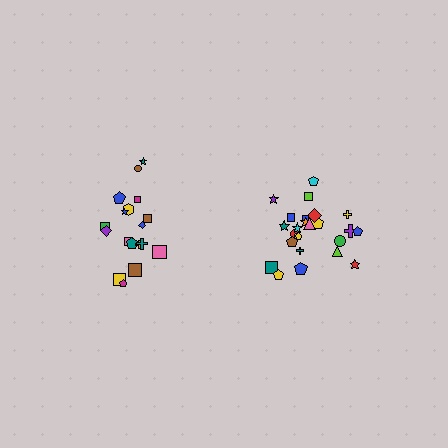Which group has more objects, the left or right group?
The right group.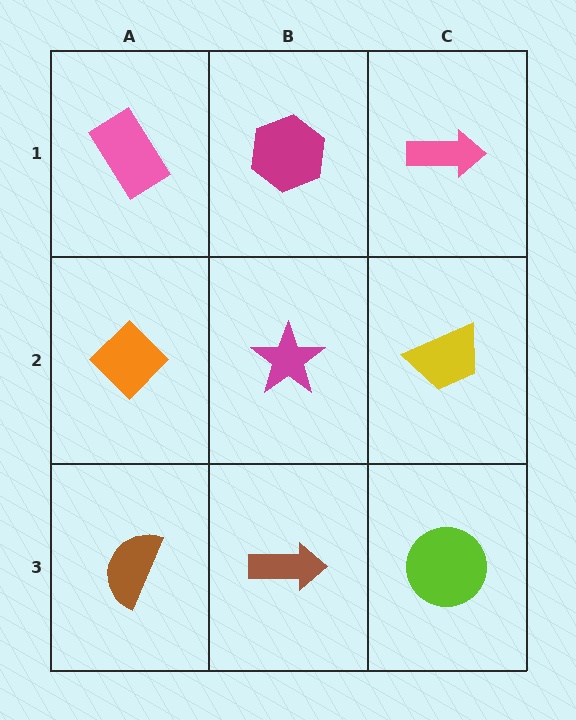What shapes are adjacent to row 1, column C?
A yellow trapezoid (row 2, column C), a magenta hexagon (row 1, column B).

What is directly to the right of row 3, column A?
A brown arrow.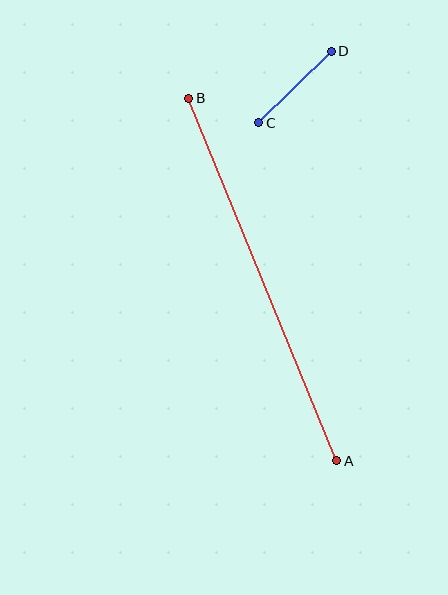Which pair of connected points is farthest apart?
Points A and B are farthest apart.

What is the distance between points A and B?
The distance is approximately 392 pixels.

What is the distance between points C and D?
The distance is approximately 102 pixels.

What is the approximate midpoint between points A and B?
The midpoint is at approximately (263, 279) pixels.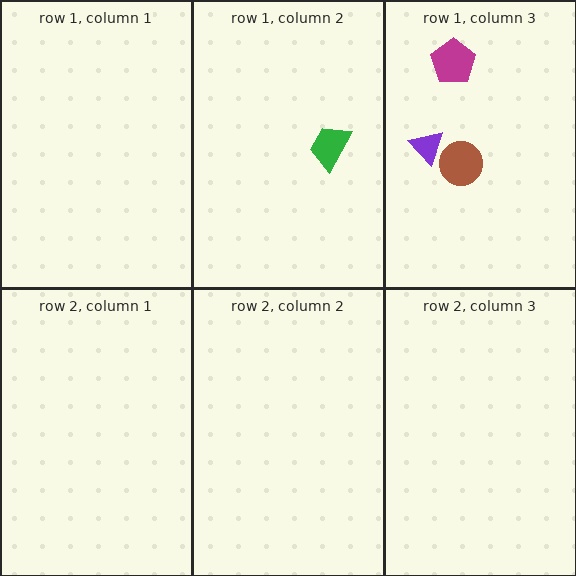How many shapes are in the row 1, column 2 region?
1.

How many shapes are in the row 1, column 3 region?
3.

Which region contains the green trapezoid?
The row 1, column 2 region.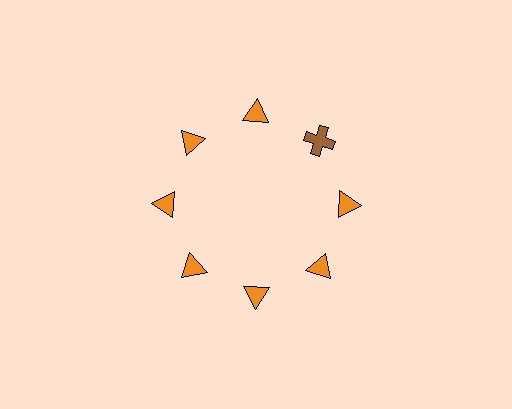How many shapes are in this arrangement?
There are 8 shapes arranged in a ring pattern.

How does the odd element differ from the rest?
It differs in both color (brown instead of orange) and shape (cross instead of triangle).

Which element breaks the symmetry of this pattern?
The brown cross at roughly the 2 o'clock position breaks the symmetry. All other shapes are orange triangles.